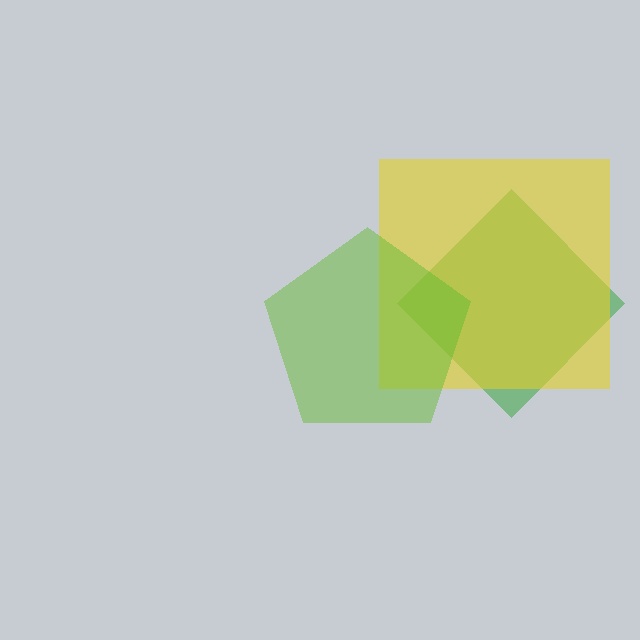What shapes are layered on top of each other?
The layered shapes are: a green diamond, a yellow square, a lime pentagon.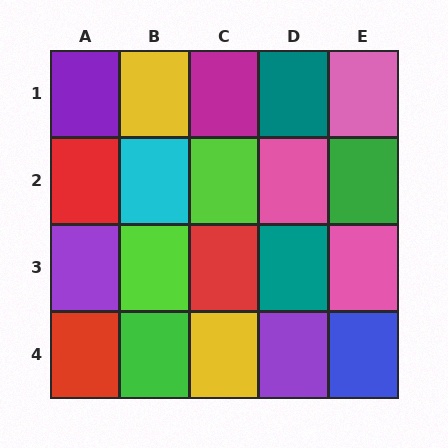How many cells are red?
3 cells are red.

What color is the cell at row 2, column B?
Cyan.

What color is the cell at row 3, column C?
Red.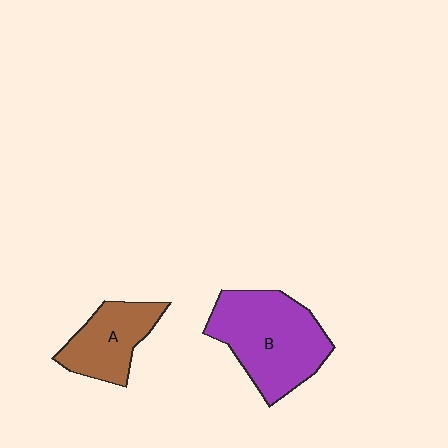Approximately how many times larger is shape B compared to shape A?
Approximately 1.7 times.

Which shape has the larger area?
Shape B (purple).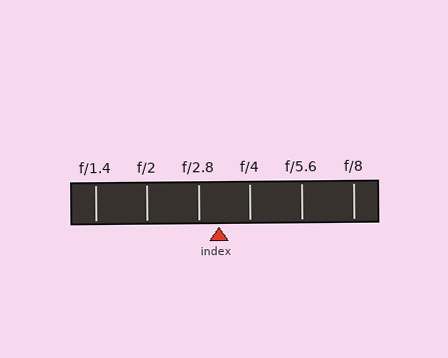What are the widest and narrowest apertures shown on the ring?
The widest aperture shown is f/1.4 and the narrowest is f/8.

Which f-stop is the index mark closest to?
The index mark is closest to f/2.8.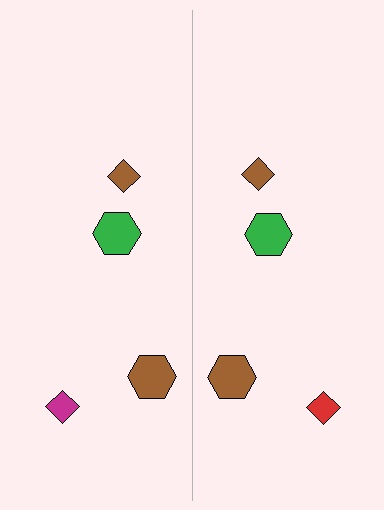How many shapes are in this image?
There are 8 shapes in this image.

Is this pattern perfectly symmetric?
No, the pattern is not perfectly symmetric. The red diamond on the right side breaks the symmetry — its mirror counterpart is magenta.